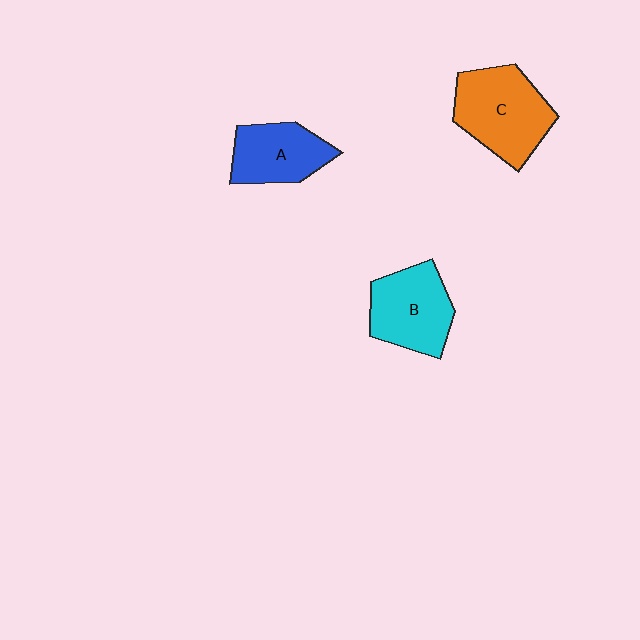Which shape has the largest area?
Shape C (orange).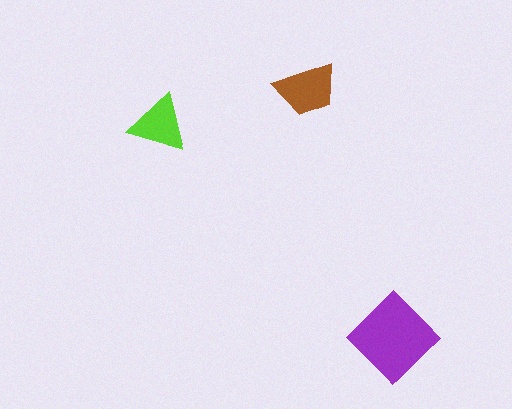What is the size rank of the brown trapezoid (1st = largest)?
2nd.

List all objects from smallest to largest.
The lime triangle, the brown trapezoid, the purple diamond.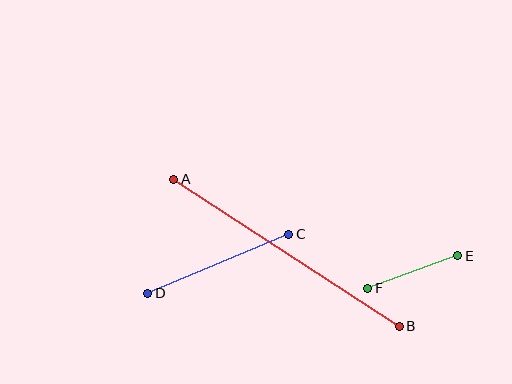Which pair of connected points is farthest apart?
Points A and B are farthest apart.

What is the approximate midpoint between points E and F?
The midpoint is at approximately (413, 272) pixels.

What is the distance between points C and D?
The distance is approximately 153 pixels.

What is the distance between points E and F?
The distance is approximately 96 pixels.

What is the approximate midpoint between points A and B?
The midpoint is at approximately (286, 253) pixels.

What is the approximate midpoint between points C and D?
The midpoint is at approximately (218, 264) pixels.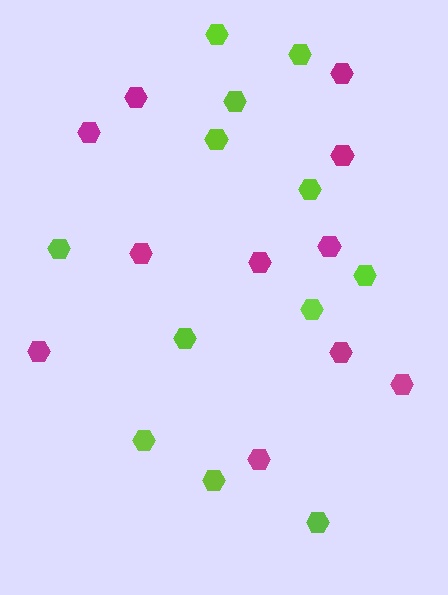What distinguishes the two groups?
There are 2 groups: one group of lime hexagons (12) and one group of magenta hexagons (11).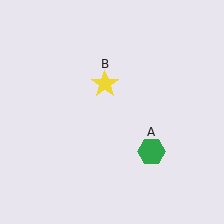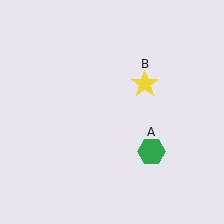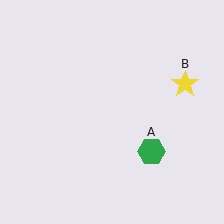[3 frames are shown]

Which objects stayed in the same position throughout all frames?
Green hexagon (object A) remained stationary.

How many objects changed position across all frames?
1 object changed position: yellow star (object B).